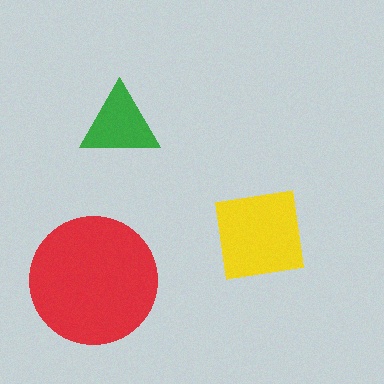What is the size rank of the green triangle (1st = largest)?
3rd.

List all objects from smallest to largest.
The green triangle, the yellow square, the red circle.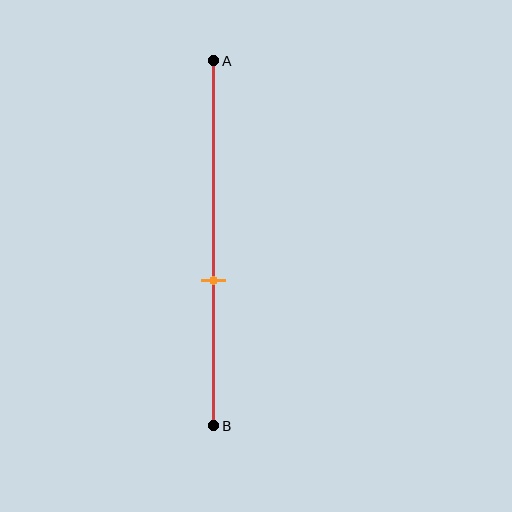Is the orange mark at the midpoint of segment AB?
No, the mark is at about 60% from A, not at the 50% midpoint.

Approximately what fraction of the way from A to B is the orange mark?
The orange mark is approximately 60% of the way from A to B.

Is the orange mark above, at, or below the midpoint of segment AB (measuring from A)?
The orange mark is below the midpoint of segment AB.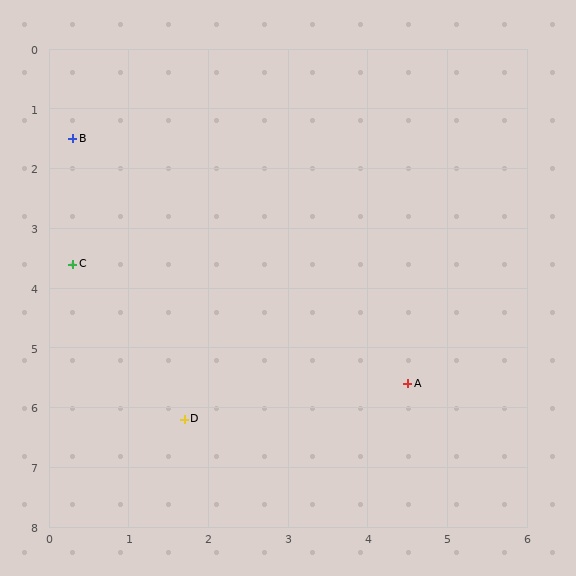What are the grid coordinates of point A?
Point A is at approximately (4.5, 5.6).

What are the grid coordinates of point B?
Point B is at approximately (0.3, 1.5).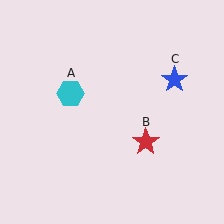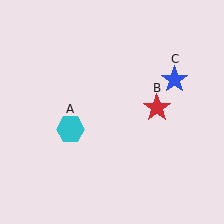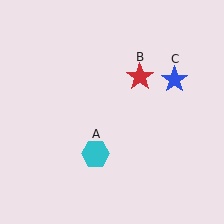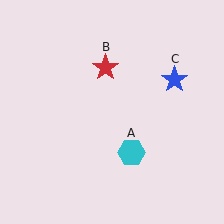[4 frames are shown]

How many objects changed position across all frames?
2 objects changed position: cyan hexagon (object A), red star (object B).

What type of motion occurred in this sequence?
The cyan hexagon (object A), red star (object B) rotated counterclockwise around the center of the scene.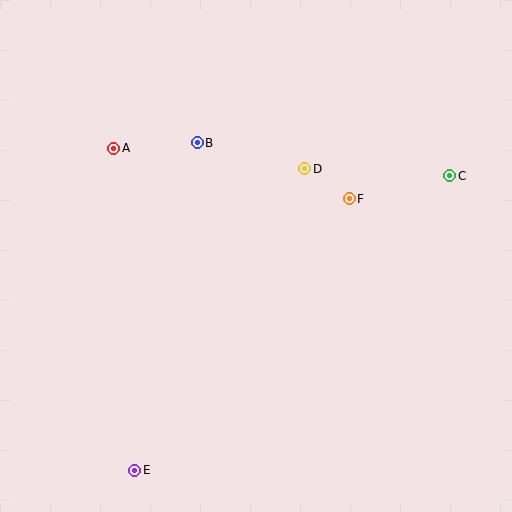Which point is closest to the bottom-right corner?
Point C is closest to the bottom-right corner.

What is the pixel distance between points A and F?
The distance between A and F is 241 pixels.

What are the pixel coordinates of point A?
Point A is at (114, 148).